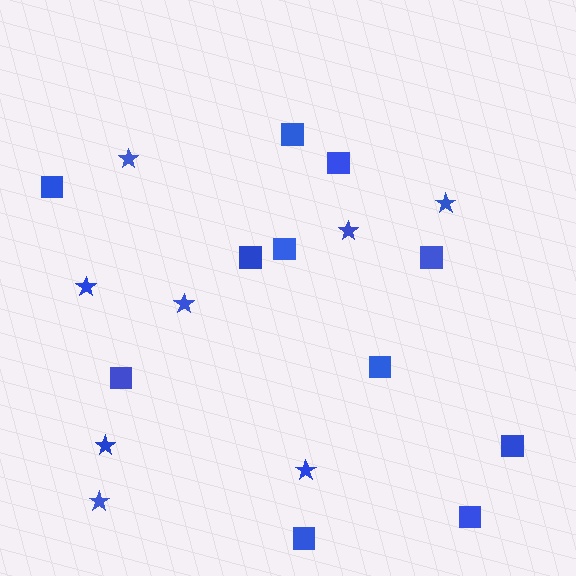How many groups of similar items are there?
There are 2 groups: one group of squares (11) and one group of stars (8).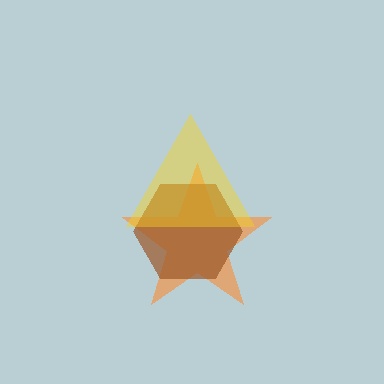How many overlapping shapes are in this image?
There are 3 overlapping shapes in the image.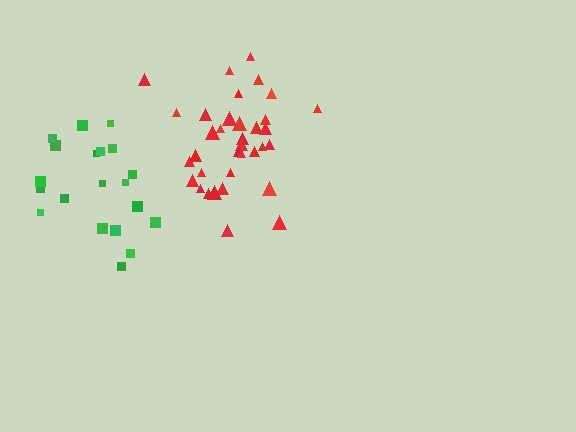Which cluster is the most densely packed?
Red.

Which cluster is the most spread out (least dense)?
Green.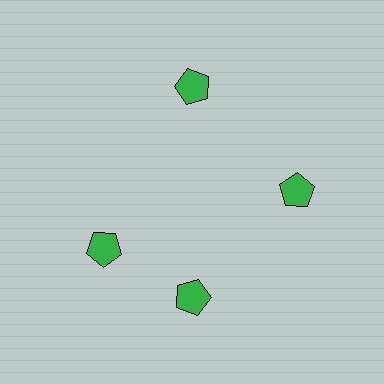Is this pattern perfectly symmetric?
No. The 4 green pentagons are arranged in a ring, but one element near the 9 o'clock position is rotated out of alignment along the ring, breaking the 4-fold rotational symmetry.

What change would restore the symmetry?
The symmetry would be restored by rotating it back into even spacing with its neighbors so that all 4 pentagons sit at equal angles and equal distance from the center.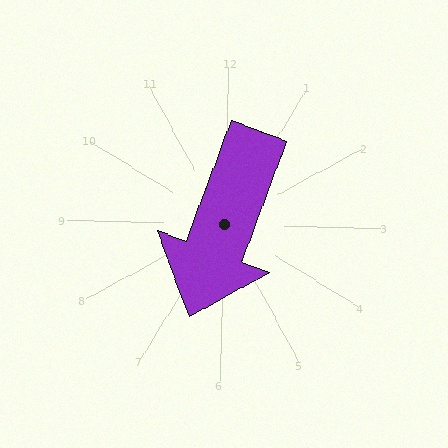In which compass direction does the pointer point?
South.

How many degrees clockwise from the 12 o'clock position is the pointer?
Approximately 199 degrees.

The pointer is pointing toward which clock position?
Roughly 7 o'clock.